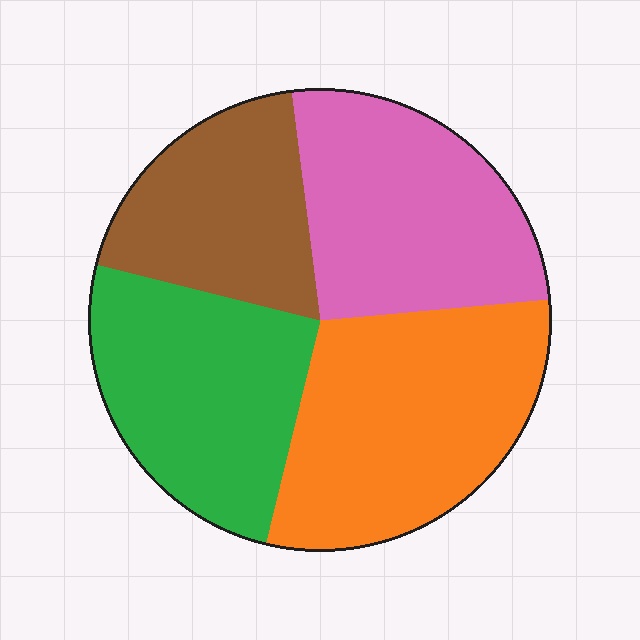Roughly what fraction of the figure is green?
Green covers roughly 25% of the figure.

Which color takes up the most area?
Orange, at roughly 30%.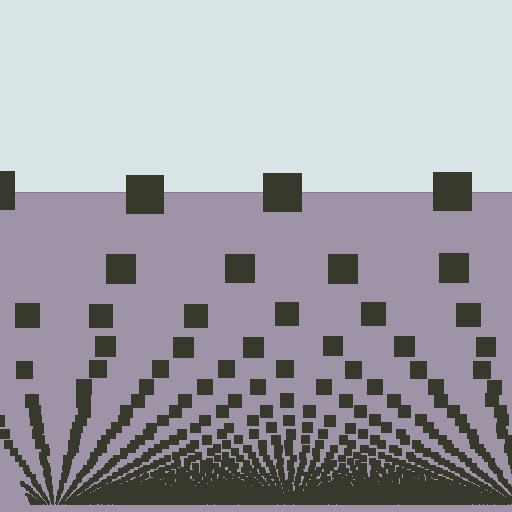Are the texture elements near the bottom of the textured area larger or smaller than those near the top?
Smaller. The gradient is inverted — elements near the bottom are smaller and denser.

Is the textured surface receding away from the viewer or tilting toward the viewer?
The surface appears to tilt toward the viewer. Texture elements get larger and sparser toward the top.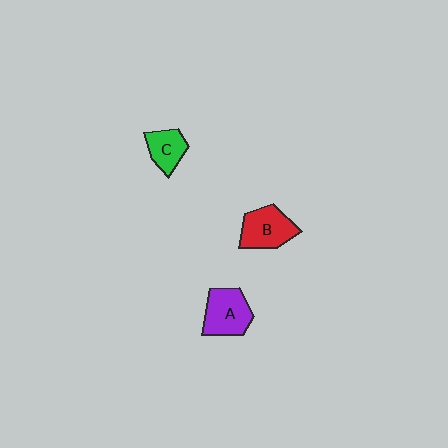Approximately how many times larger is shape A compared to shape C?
Approximately 1.4 times.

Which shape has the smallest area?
Shape C (green).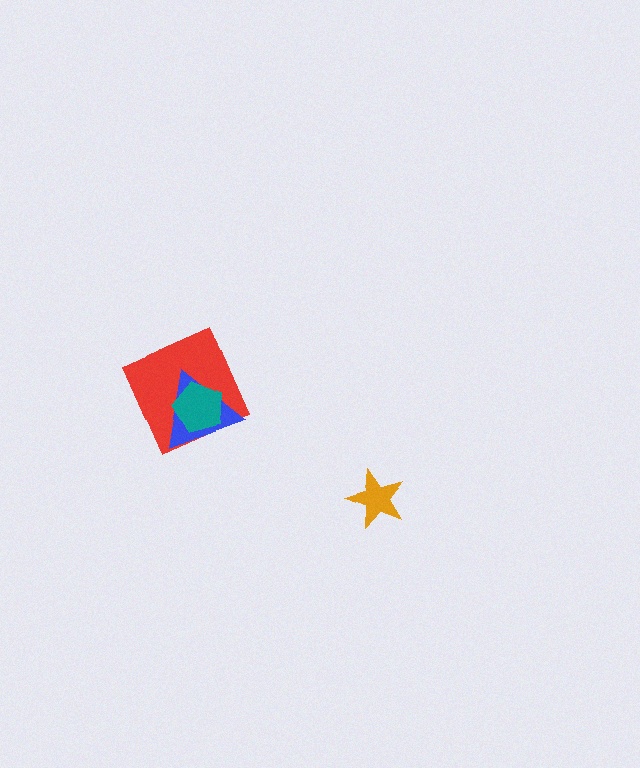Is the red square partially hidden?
Yes, it is partially covered by another shape.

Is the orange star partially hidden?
No, no other shape covers it.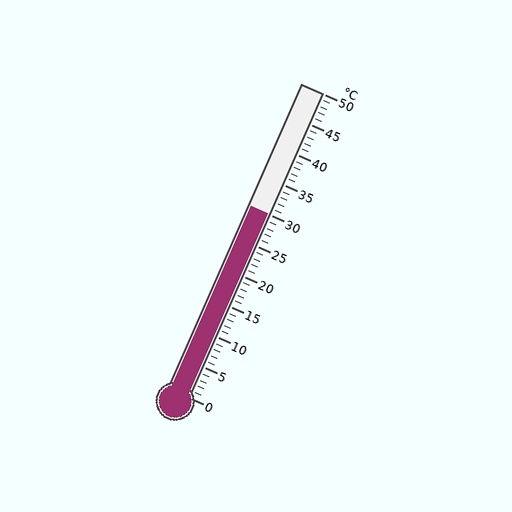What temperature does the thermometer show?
The thermometer shows approximately 30°C.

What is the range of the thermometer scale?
The thermometer scale ranges from 0°C to 50°C.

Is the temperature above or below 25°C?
The temperature is above 25°C.